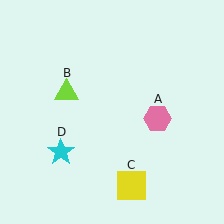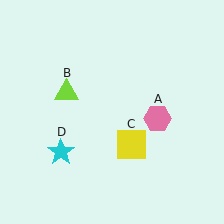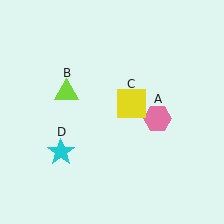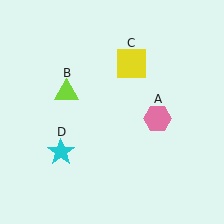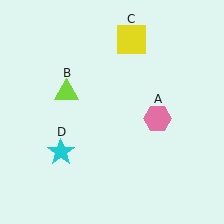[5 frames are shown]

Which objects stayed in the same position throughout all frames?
Pink hexagon (object A) and lime triangle (object B) and cyan star (object D) remained stationary.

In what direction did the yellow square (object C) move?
The yellow square (object C) moved up.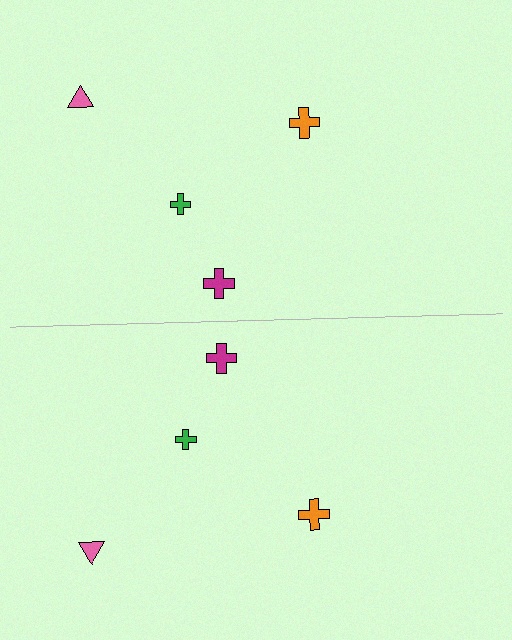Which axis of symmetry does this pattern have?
The pattern has a horizontal axis of symmetry running through the center of the image.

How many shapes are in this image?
There are 8 shapes in this image.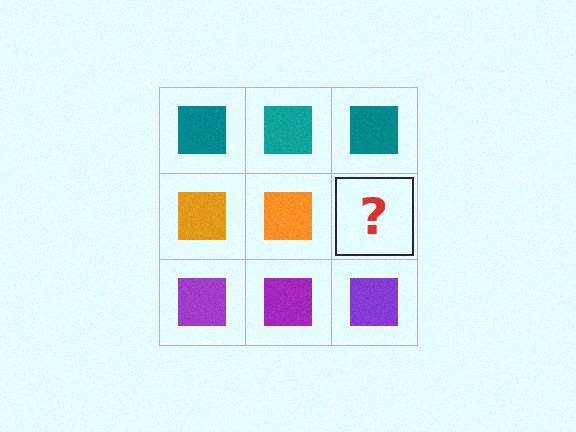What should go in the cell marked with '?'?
The missing cell should contain an orange square.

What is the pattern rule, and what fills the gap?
The rule is that each row has a consistent color. The gap should be filled with an orange square.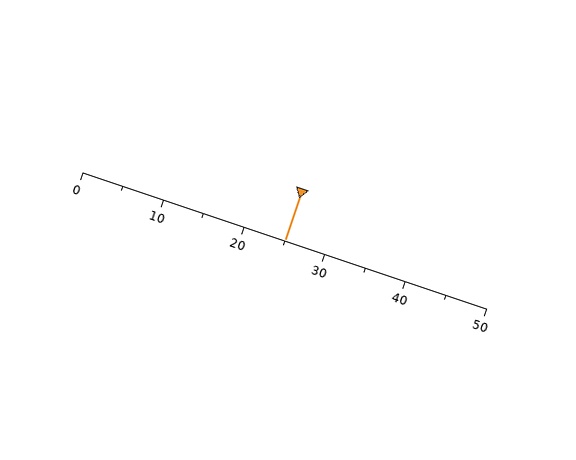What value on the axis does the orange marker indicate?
The marker indicates approximately 25.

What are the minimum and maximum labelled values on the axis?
The axis runs from 0 to 50.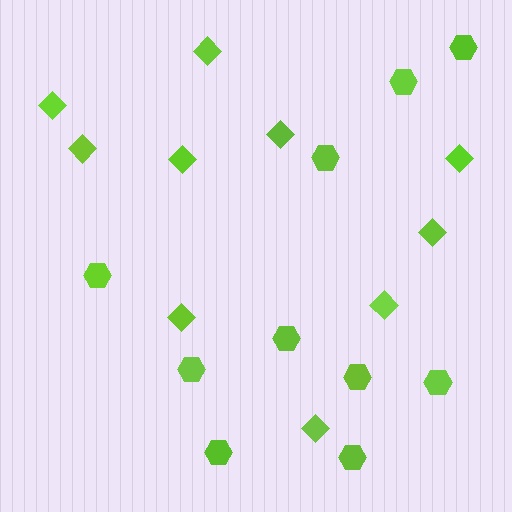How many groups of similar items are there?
There are 2 groups: one group of hexagons (10) and one group of diamonds (10).